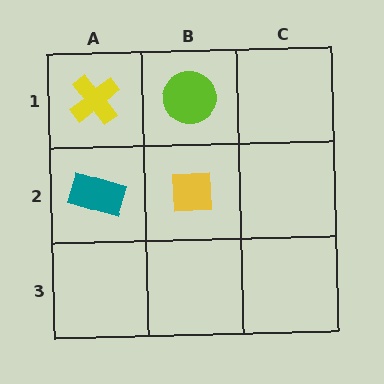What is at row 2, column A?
A teal rectangle.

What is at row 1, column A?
A yellow cross.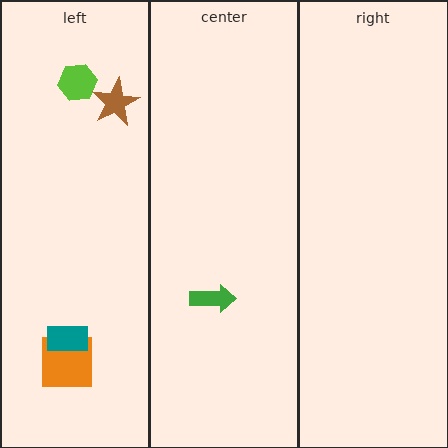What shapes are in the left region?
The lime hexagon, the orange square, the teal rectangle, the brown star.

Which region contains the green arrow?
The center region.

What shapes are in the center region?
The green arrow.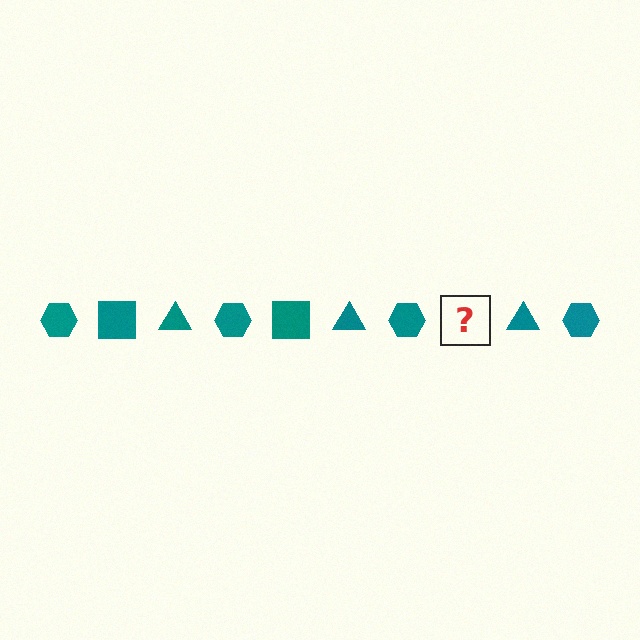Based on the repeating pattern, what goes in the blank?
The blank should be a teal square.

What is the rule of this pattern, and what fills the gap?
The rule is that the pattern cycles through hexagon, square, triangle shapes in teal. The gap should be filled with a teal square.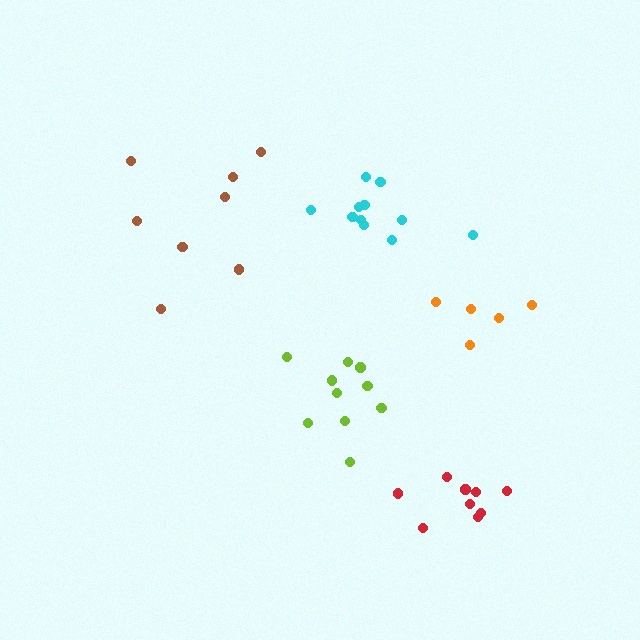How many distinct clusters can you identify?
There are 5 distinct clusters.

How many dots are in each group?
Group 1: 9 dots, Group 2: 5 dots, Group 3: 11 dots, Group 4: 10 dots, Group 5: 8 dots (43 total).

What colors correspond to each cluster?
The clusters are colored: red, orange, cyan, lime, brown.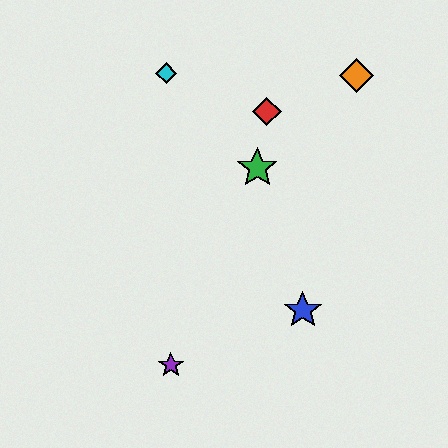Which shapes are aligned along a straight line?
The green star, the yellow diamond, the orange diamond are aligned along a straight line.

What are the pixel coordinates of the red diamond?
The red diamond is at (267, 111).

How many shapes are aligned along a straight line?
3 shapes (the green star, the yellow diamond, the orange diamond) are aligned along a straight line.